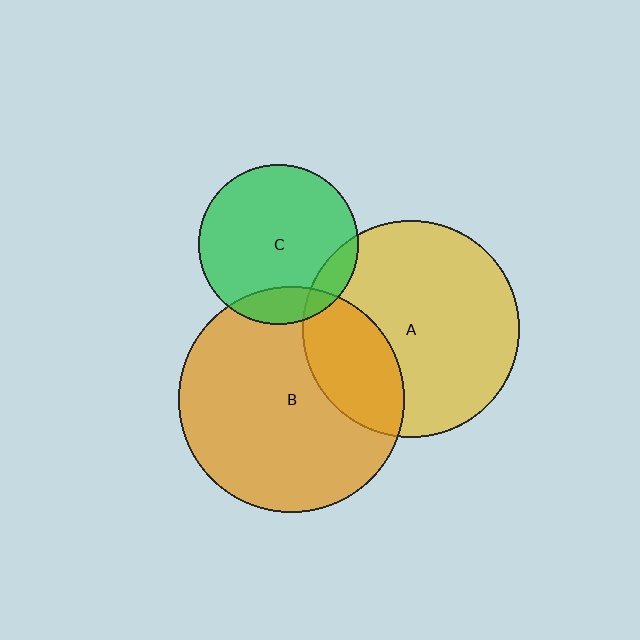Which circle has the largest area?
Circle B (orange).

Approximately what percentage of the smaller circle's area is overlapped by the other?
Approximately 15%.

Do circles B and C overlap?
Yes.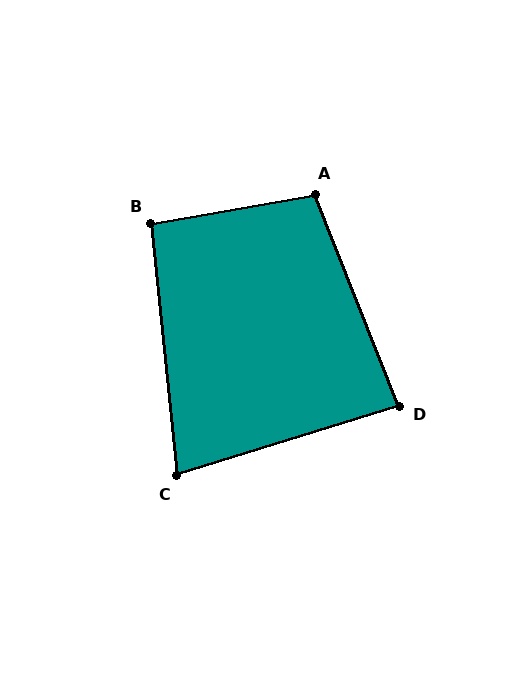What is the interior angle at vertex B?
Approximately 94 degrees (approximately right).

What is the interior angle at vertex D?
Approximately 86 degrees (approximately right).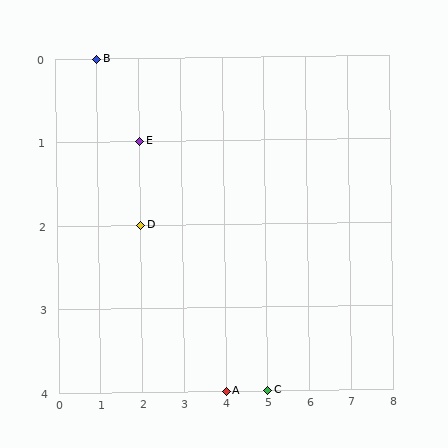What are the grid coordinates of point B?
Point B is at grid coordinates (1, 0).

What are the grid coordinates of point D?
Point D is at grid coordinates (2, 2).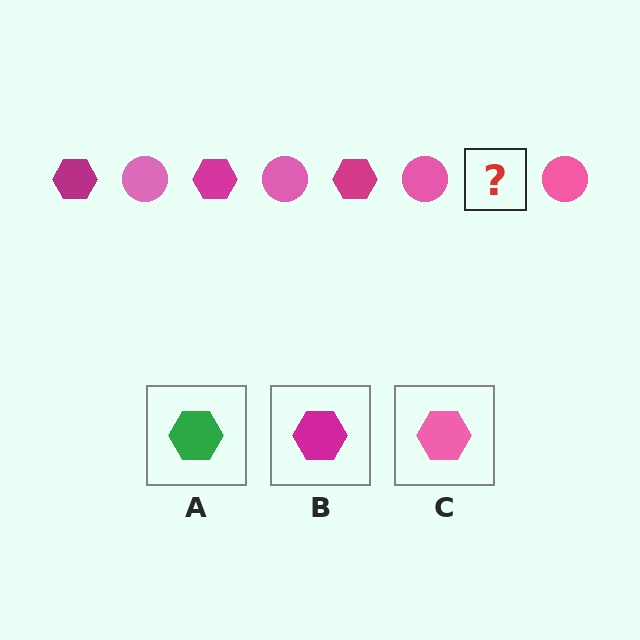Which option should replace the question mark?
Option B.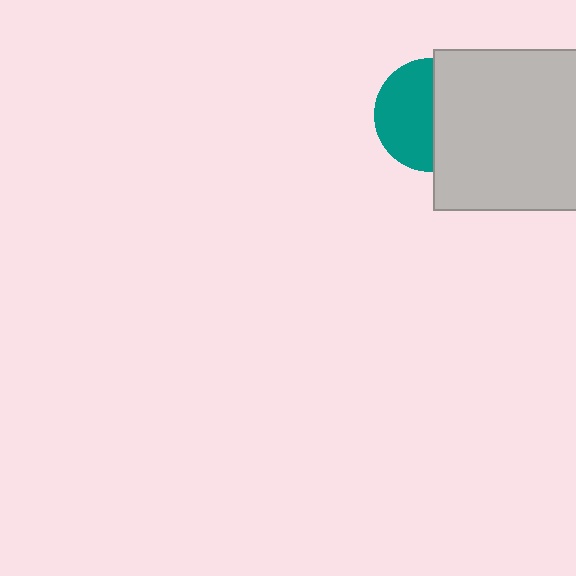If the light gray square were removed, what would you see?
You would see the complete teal circle.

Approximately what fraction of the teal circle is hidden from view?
Roughly 47% of the teal circle is hidden behind the light gray square.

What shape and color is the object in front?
The object in front is a light gray square.